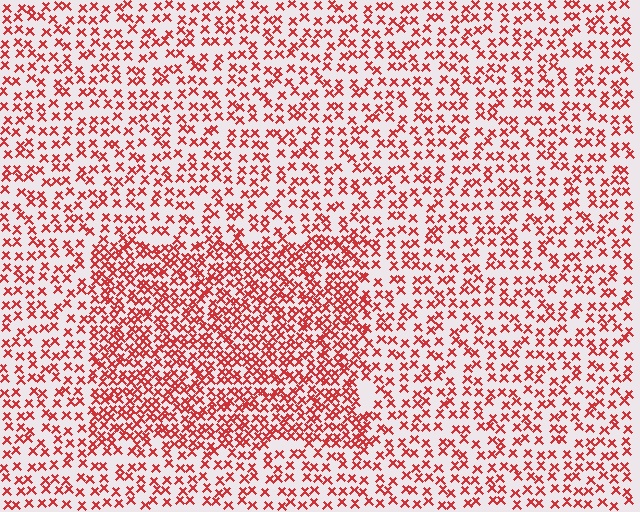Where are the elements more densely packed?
The elements are more densely packed inside the rectangle boundary.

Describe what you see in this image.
The image contains small red elements arranged at two different densities. A rectangle-shaped region is visible where the elements are more densely packed than the surrounding area.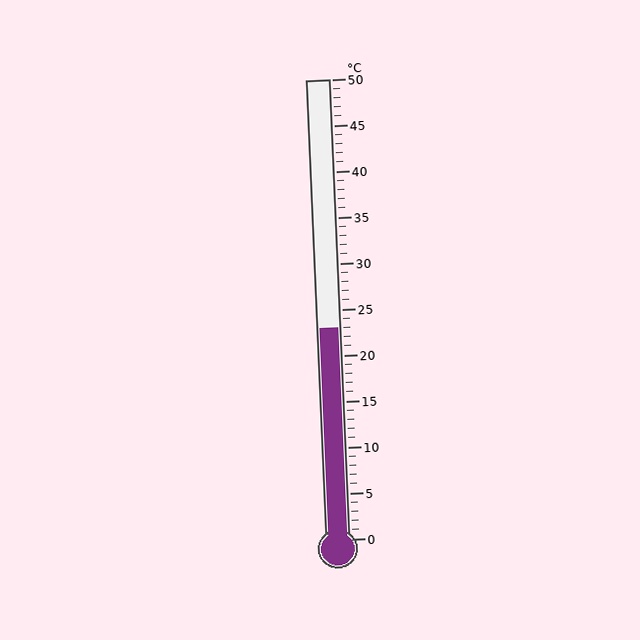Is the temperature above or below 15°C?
The temperature is above 15°C.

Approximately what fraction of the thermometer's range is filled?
The thermometer is filled to approximately 45% of its range.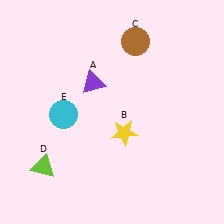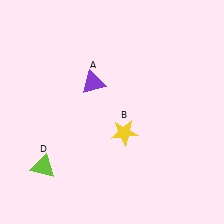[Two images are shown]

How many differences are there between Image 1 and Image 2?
There are 2 differences between the two images.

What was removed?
The cyan circle (E), the brown circle (C) were removed in Image 2.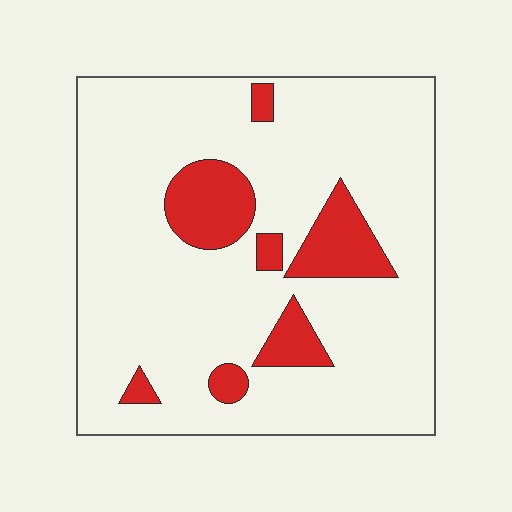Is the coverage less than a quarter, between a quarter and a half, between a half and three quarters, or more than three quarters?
Less than a quarter.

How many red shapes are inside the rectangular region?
7.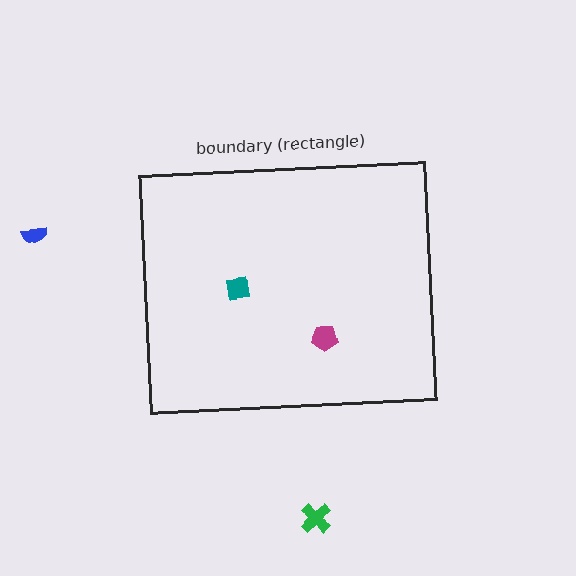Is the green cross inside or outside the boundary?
Outside.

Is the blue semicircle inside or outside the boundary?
Outside.